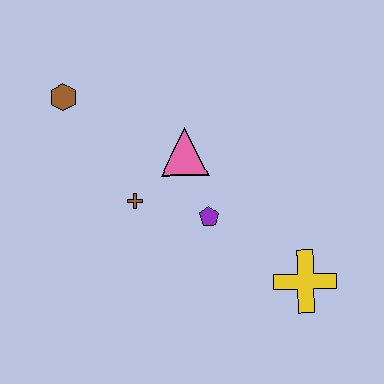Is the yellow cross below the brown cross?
Yes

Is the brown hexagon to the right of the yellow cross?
No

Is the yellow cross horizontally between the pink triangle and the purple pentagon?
No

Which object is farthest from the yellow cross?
The brown hexagon is farthest from the yellow cross.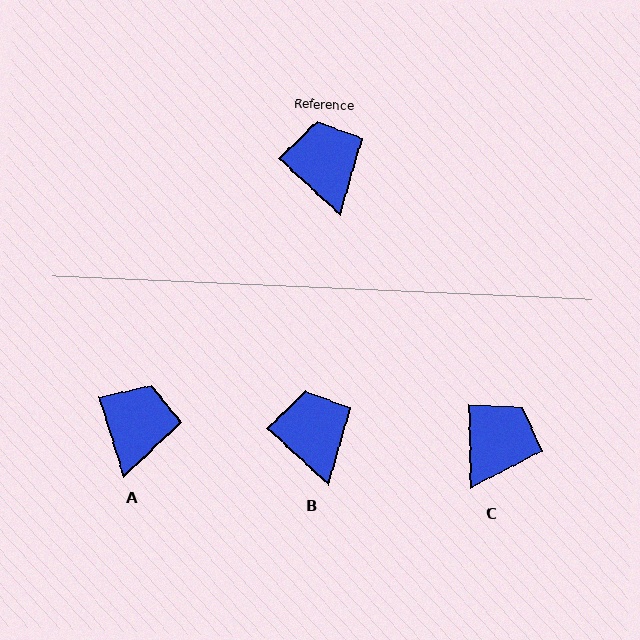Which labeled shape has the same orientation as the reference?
B.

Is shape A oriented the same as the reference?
No, it is off by about 31 degrees.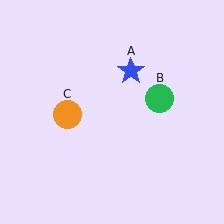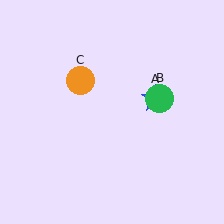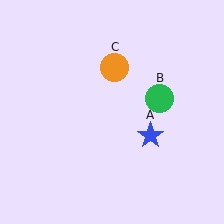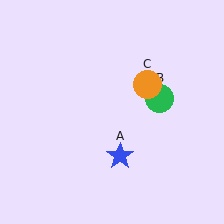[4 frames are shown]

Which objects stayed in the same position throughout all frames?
Green circle (object B) remained stationary.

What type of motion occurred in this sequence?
The blue star (object A), orange circle (object C) rotated clockwise around the center of the scene.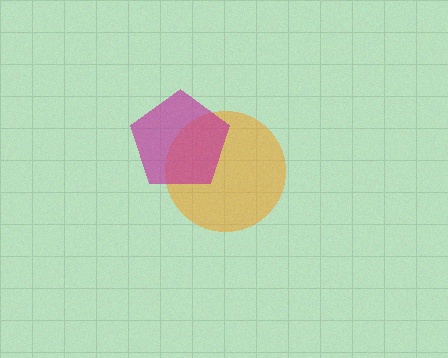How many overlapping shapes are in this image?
There are 2 overlapping shapes in the image.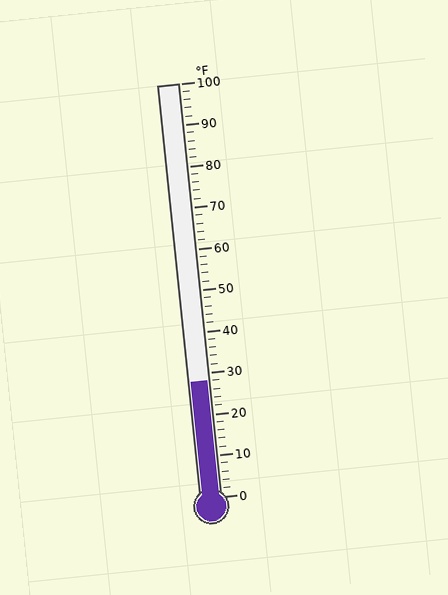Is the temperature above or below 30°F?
The temperature is below 30°F.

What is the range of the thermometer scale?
The thermometer scale ranges from 0°F to 100°F.